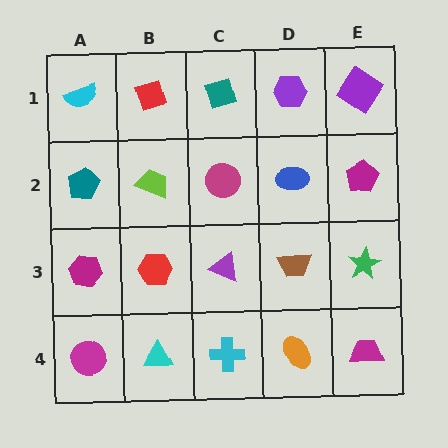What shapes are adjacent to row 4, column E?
A green star (row 3, column E), an orange ellipse (row 4, column D).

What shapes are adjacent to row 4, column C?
A purple triangle (row 3, column C), a cyan triangle (row 4, column B), an orange ellipse (row 4, column D).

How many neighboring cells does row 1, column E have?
2.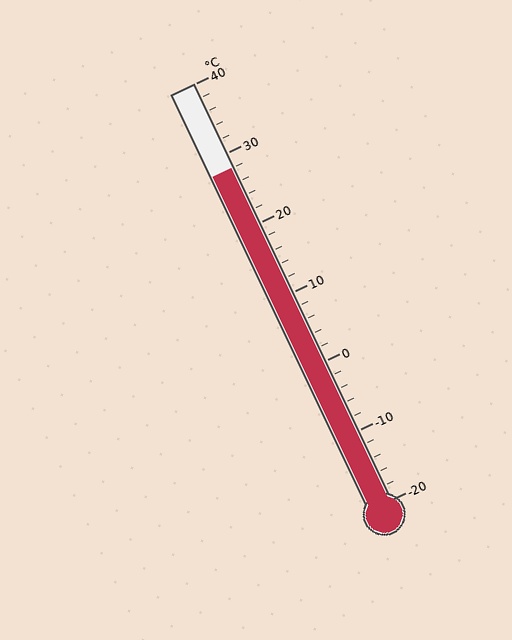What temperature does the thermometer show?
The thermometer shows approximately 28°C.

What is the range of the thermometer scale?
The thermometer scale ranges from -20°C to 40°C.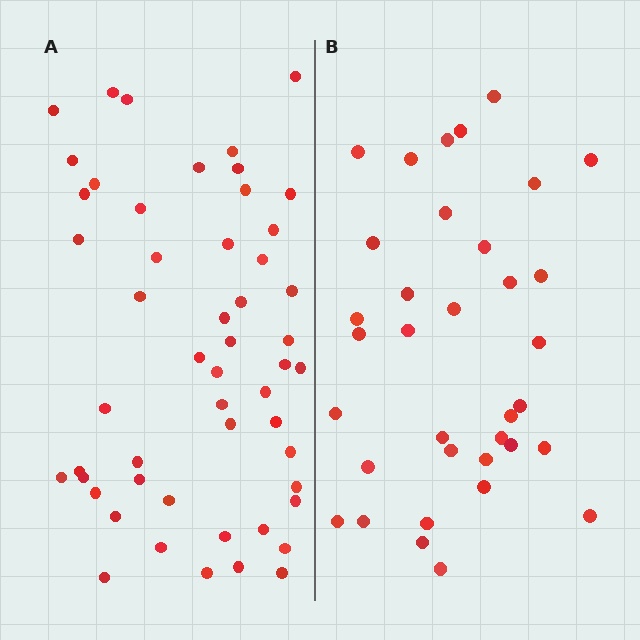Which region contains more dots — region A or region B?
Region A (the left region) has more dots.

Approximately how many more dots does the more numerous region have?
Region A has approximately 15 more dots than region B.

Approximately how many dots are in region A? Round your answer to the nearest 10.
About 50 dots. (The exact count is 52, which rounds to 50.)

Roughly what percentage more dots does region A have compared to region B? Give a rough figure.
About 50% more.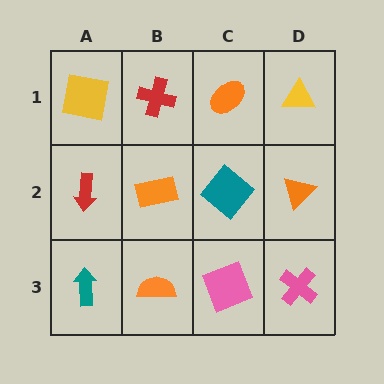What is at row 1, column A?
A yellow square.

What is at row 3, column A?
A teal arrow.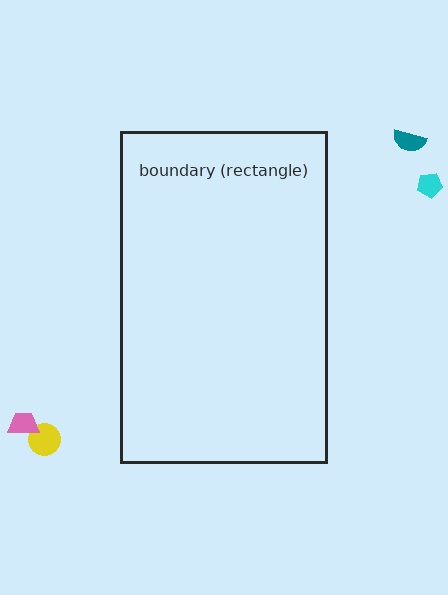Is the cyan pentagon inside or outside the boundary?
Outside.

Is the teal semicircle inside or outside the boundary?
Outside.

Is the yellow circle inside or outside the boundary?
Outside.